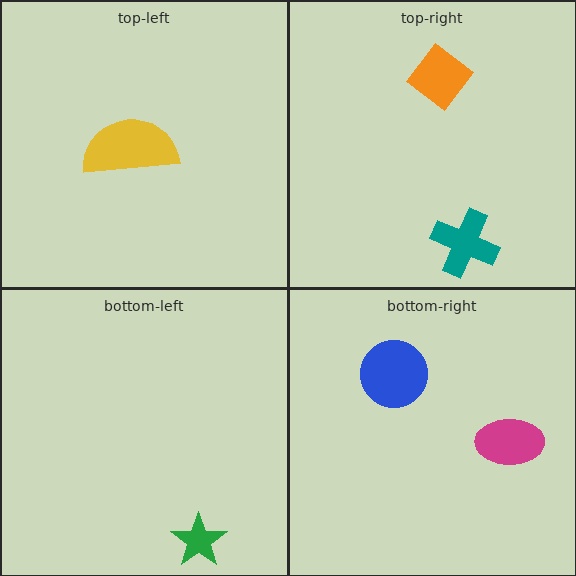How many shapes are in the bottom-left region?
1.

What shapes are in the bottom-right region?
The blue circle, the magenta ellipse.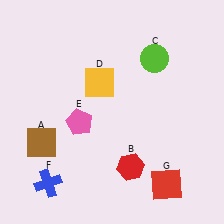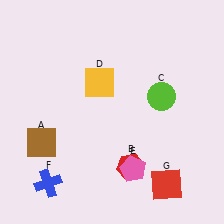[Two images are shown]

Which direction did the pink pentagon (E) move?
The pink pentagon (E) moved right.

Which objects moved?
The objects that moved are: the lime circle (C), the pink pentagon (E).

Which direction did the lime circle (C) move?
The lime circle (C) moved down.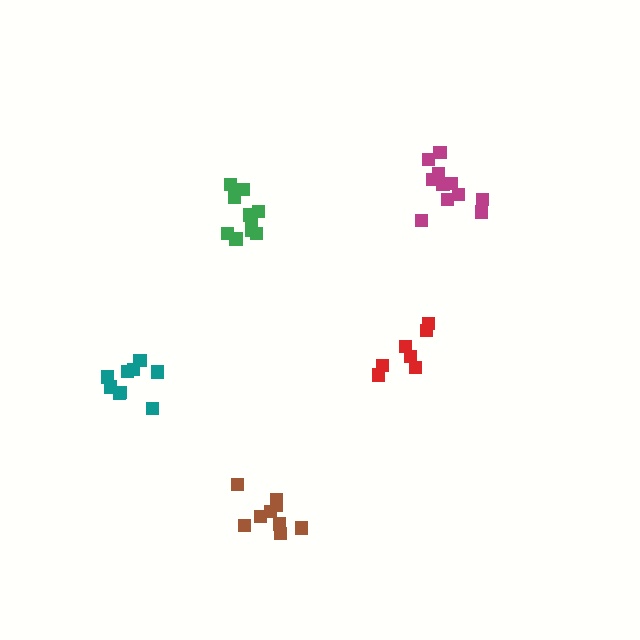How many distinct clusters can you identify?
There are 5 distinct clusters.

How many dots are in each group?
Group 1: 9 dots, Group 2: 7 dots, Group 3: 9 dots, Group 4: 11 dots, Group 5: 11 dots (47 total).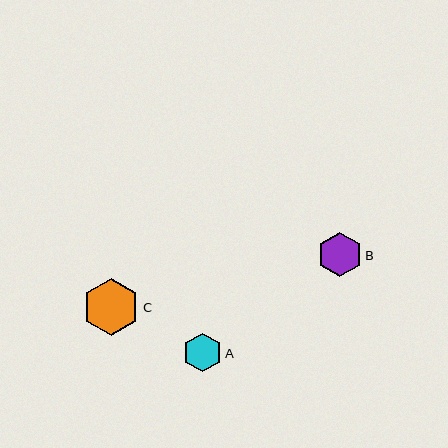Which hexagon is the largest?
Hexagon C is the largest with a size of approximately 57 pixels.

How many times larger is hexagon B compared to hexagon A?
Hexagon B is approximately 1.1 times the size of hexagon A.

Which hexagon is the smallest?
Hexagon A is the smallest with a size of approximately 39 pixels.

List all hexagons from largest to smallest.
From largest to smallest: C, B, A.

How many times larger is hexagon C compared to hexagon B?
Hexagon C is approximately 1.3 times the size of hexagon B.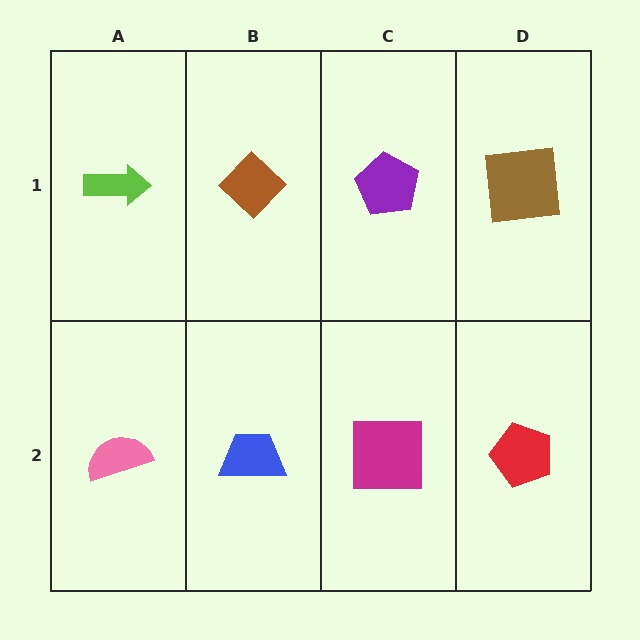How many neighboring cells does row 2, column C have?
3.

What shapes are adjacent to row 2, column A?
A lime arrow (row 1, column A), a blue trapezoid (row 2, column B).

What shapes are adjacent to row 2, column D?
A brown square (row 1, column D), a magenta square (row 2, column C).